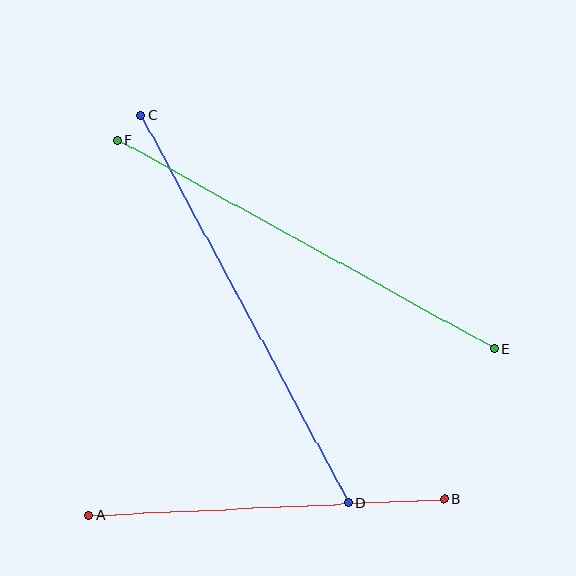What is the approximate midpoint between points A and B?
The midpoint is at approximately (267, 507) pixels.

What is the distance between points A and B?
The distance is approximately 356 pixels.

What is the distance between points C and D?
The distance is approximately 439 pixels.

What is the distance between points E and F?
The distance is approximately 431 pixels.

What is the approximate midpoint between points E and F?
The midpoint is at approximately (305, 244) pixels.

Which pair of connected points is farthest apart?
Points C and D are farthest apart.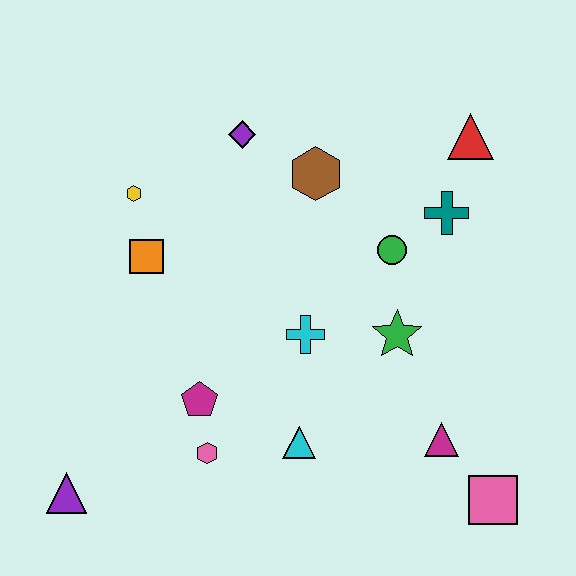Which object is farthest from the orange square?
The pink square is farthest from the orange square.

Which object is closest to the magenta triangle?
The pink square is closest to the magenta triangle.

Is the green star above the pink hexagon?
Yes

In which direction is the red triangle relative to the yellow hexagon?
The red triangle is to the right of the yellow hexagon.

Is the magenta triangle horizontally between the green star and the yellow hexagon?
No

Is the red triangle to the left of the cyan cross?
No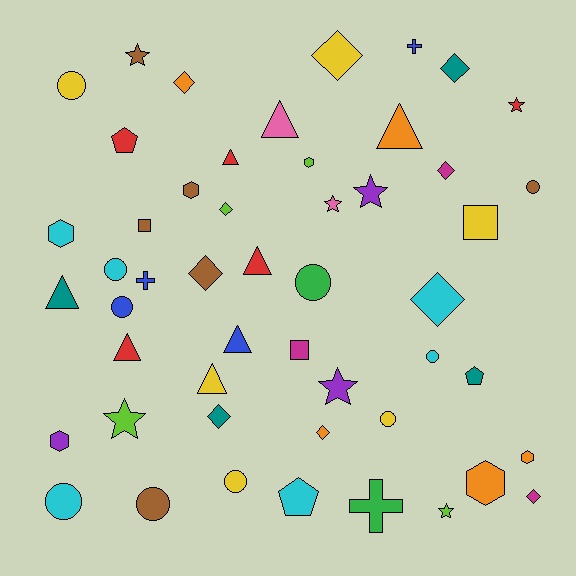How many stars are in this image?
There are 7 stars.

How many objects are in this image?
There are 50 objects.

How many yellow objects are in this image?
There are 6 yellow objects.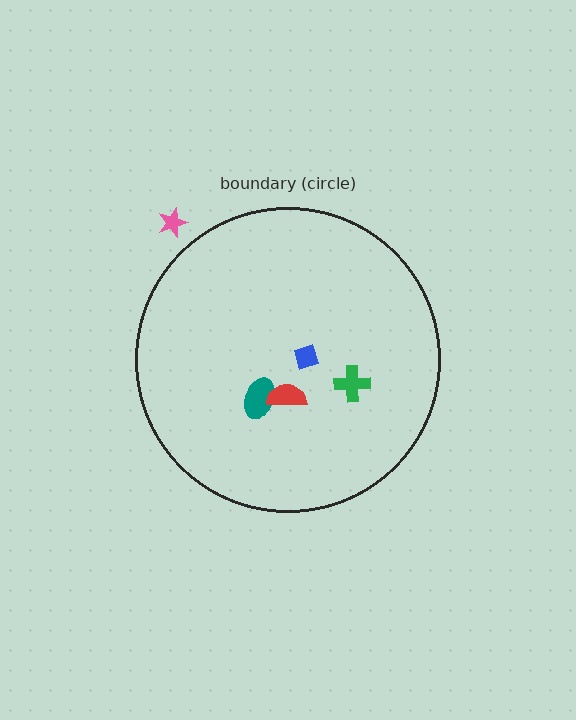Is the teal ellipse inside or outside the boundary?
Inside.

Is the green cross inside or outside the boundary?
Inside.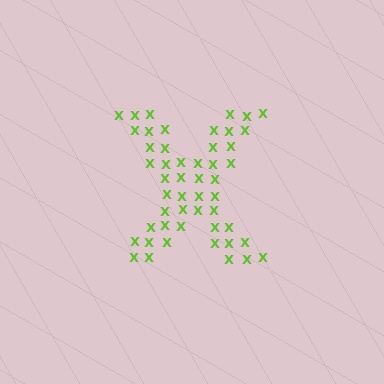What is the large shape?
The large shape is the letter X.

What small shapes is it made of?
It is made of small letter X's.